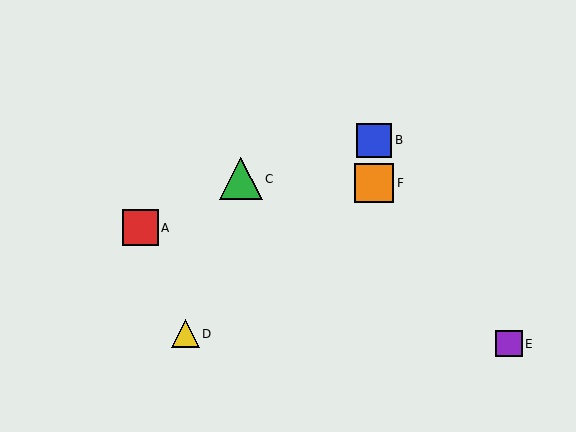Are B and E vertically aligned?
No, B is at x≈374 and E is at x≈509.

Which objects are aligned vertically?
Objects B, F are aligned vertically.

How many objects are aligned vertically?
2 objects (B, F) are aligned vertically.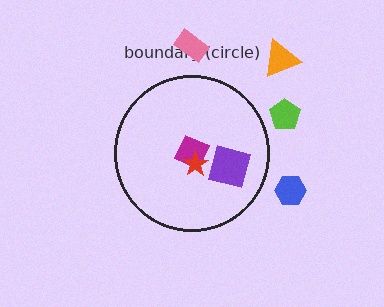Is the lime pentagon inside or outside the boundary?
Outside.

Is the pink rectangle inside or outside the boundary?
Outside.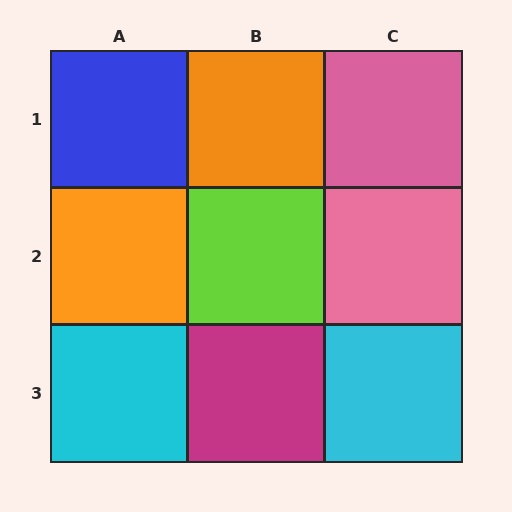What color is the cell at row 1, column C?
Pink.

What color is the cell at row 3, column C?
Cyan.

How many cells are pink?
2 cells are pink.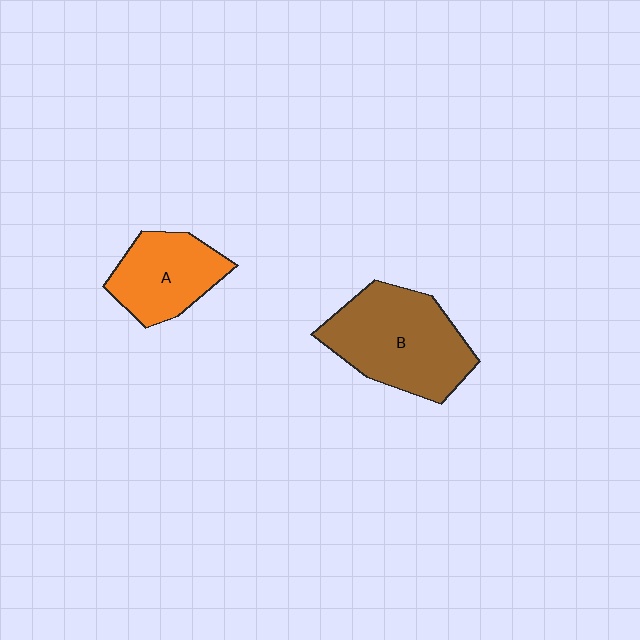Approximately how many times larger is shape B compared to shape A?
Approximately 1.5 times.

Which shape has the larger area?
Shape B (brown).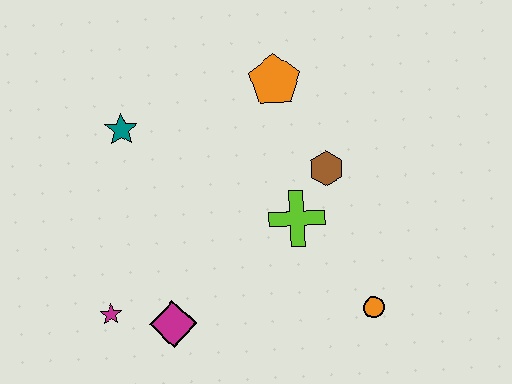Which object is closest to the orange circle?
The lime cross is closest to the orange circle.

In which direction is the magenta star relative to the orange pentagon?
The magenta star is below the orange pentagon.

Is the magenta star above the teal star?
No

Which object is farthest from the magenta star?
The orange pentagon is farthest from the magenta star.